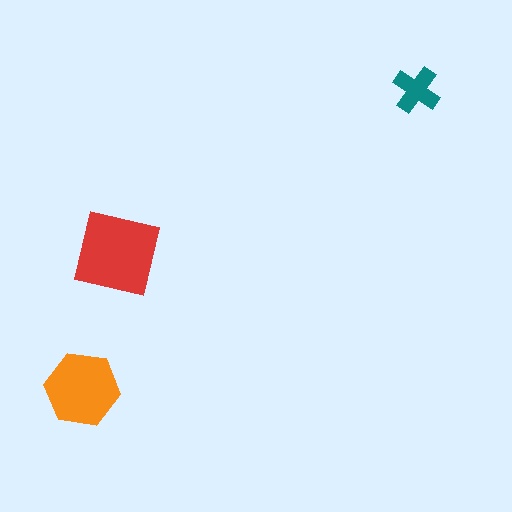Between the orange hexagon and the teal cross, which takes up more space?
The orange hexagon.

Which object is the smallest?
The teal cross.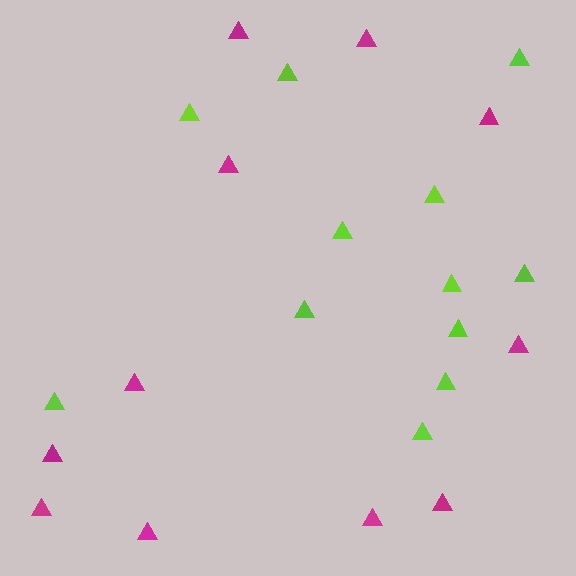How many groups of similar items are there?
There are 2 groups: one group of lime triangles (12) and one group of magenta triangles (11).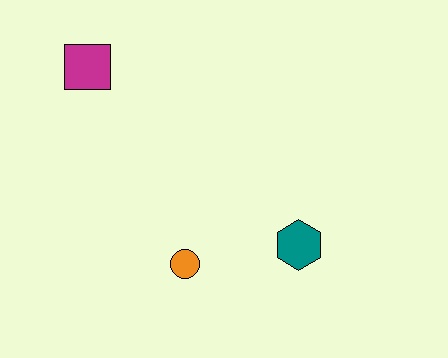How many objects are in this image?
There are 3 objects.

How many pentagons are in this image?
There are no pentagons.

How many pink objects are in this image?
There are no pink objects.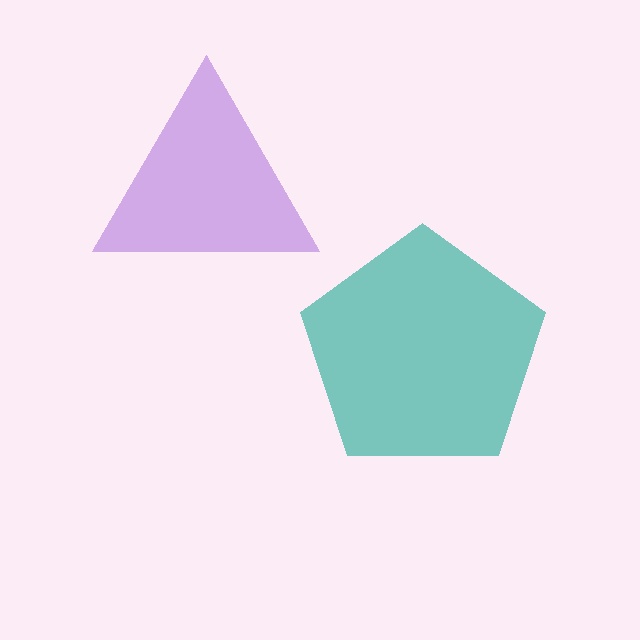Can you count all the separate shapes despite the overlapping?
Yes, there are 2 separate shapes.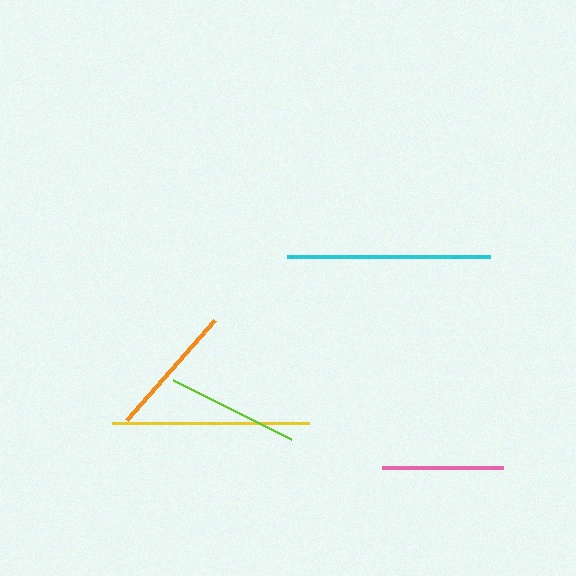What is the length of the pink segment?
The pink segment is approximately 121 pixels long.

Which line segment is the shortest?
The pink line is the shortest at approximately 121 pixels.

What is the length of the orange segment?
The orange segment is approximately 133 pixels long.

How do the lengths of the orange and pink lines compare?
The orange and pink lines are approximately the same length.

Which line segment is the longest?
The cyan line is the longest at approximately 203 pixels.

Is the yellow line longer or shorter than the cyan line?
The cyan line is longer than the yellow line.